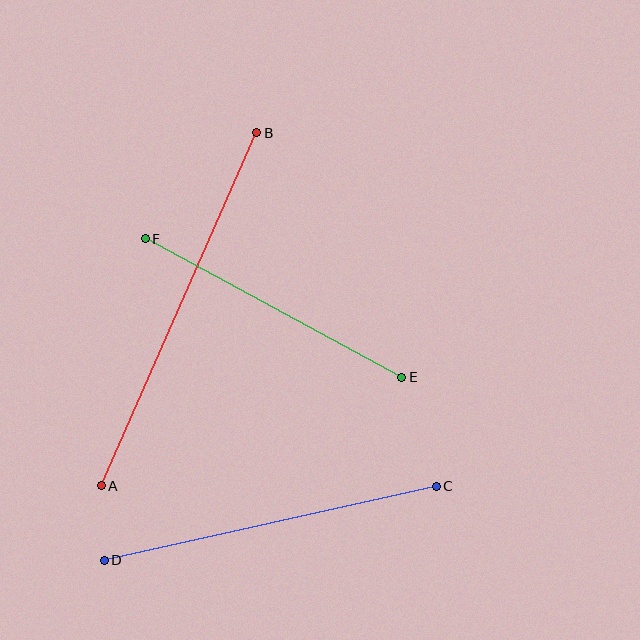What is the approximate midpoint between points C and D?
The midpoint is at approximately (270, 523) pixels.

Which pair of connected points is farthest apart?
Points A and B are farthest apart.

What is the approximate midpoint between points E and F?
The midpoint is at approximately (273, 308) pixels.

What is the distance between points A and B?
The distance is approximately 386 pixels.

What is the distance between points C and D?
The distance is approximately 340 pixels.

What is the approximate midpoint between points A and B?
The midpoint is at approximately (179, 309) pixels.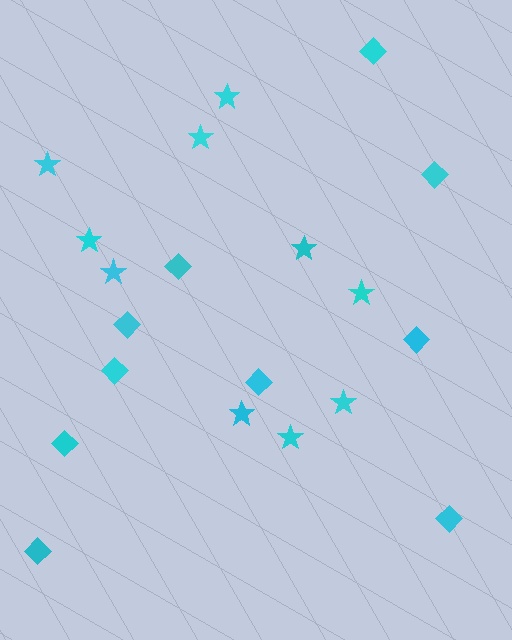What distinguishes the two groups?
There are 2 groups: one group of diamonds (10) and one group of stars (10).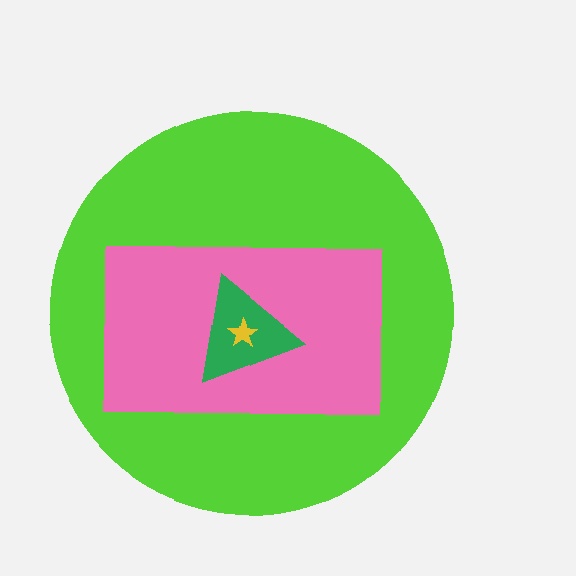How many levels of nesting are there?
4.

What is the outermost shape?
The lime circle.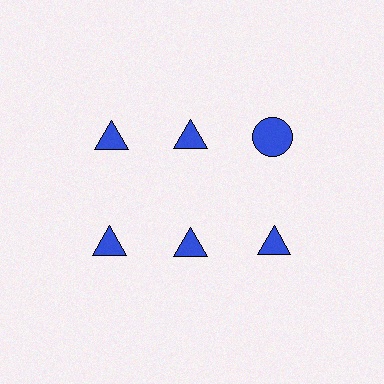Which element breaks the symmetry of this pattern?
The blue circle in the top row, center column breaks the symmetry. All other shapes are blue triangles.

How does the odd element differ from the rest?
It has a different shape: circle instead of triangle.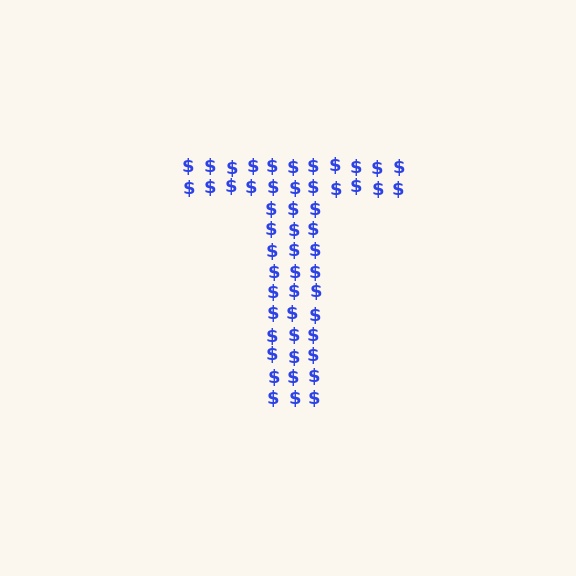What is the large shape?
The large shape is the letter T.